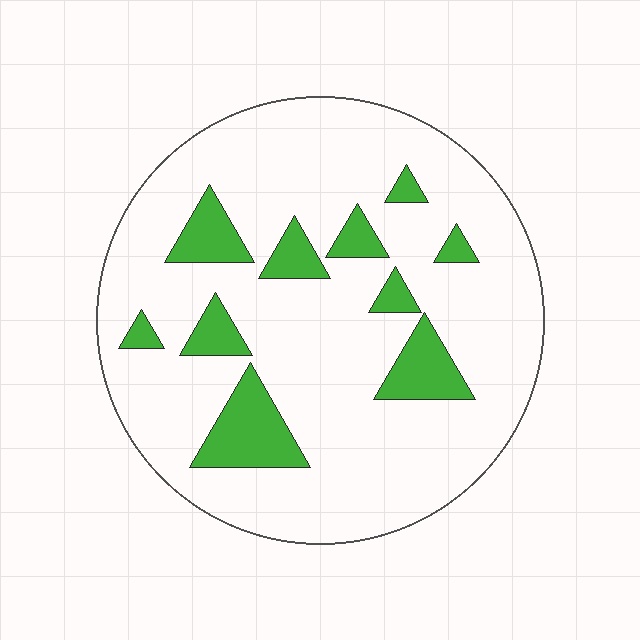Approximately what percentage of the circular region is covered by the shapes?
Approximately 15%.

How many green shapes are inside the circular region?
10.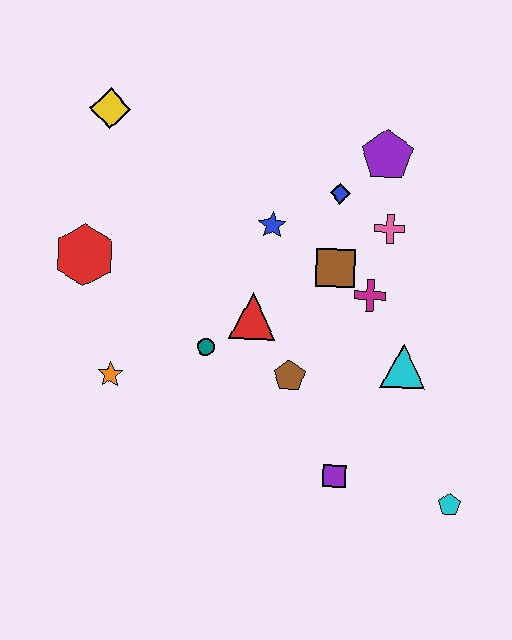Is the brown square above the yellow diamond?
No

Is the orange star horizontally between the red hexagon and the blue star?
Yes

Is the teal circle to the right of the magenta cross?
No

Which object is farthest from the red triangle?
The cyan pentagon is farthest from the red triangle.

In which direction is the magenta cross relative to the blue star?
The magenta cross is to the right of the blue star.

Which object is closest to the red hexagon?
The orange star is closest to the red hexagon.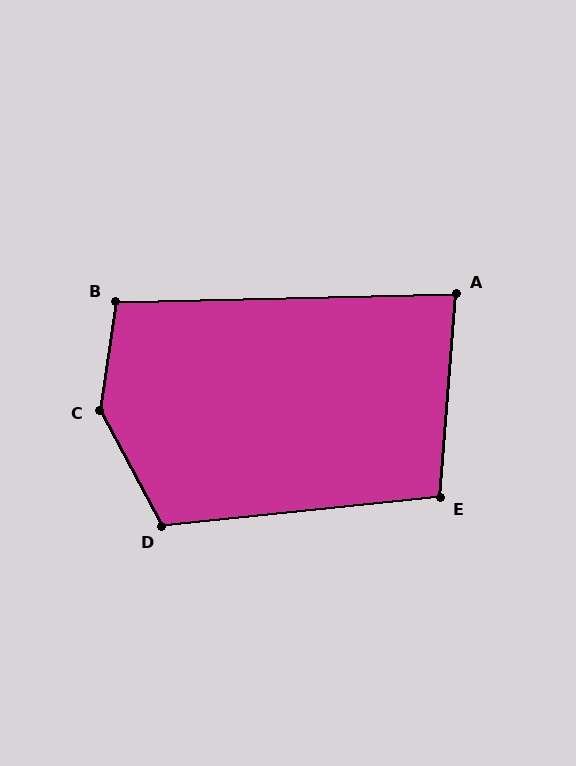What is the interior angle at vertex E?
Approximately 100 degrees (obtuse).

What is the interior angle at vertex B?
Approximately 100 degrees (obtuse).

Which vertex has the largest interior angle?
C, at approximately 143 degrees.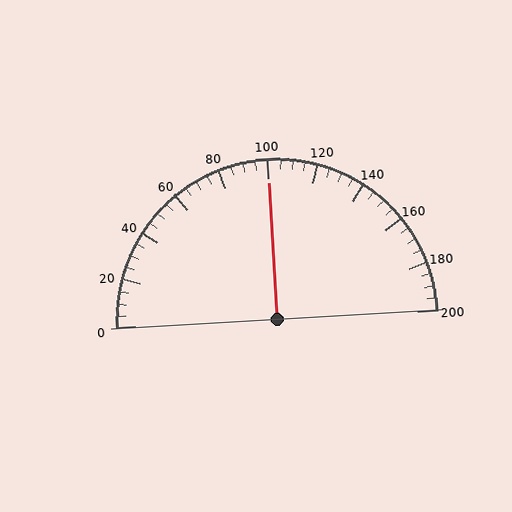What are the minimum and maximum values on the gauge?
The gauge ranges from 0 to 200.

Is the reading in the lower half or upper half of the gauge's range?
The reading is in the upper half of the range (0 to 200).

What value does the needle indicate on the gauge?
The needle indicates approximately 100.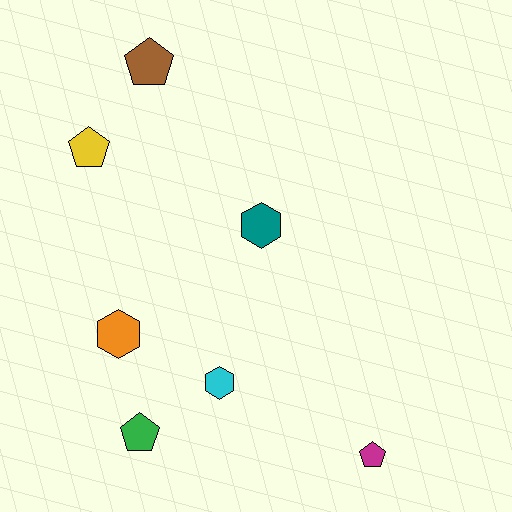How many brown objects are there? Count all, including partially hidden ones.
There is 1 brown object.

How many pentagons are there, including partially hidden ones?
There are 4 pentagons.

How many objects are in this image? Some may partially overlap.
There are 7 objects.